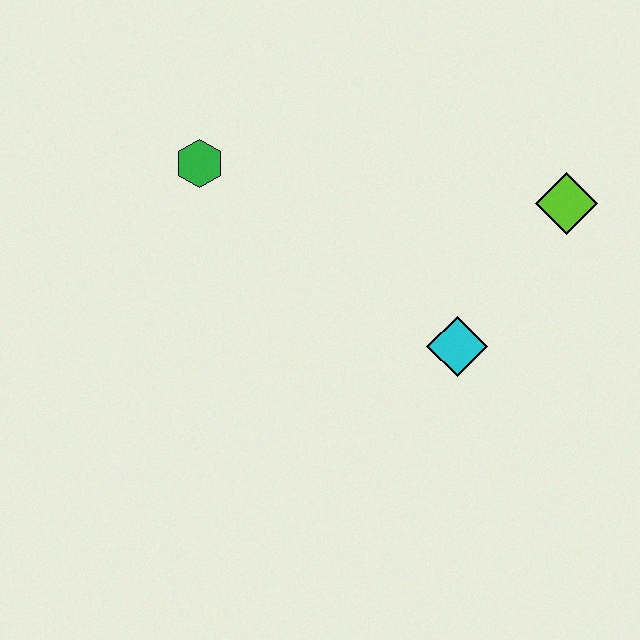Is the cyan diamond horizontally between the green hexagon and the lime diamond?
Yes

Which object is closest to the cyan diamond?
The lime diamond is closest to the cyan diamond.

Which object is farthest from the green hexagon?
The lime diamond is farthest from the green hexagon.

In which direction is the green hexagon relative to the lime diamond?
The green hexagon is to the left of the lime diamond.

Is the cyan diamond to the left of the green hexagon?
No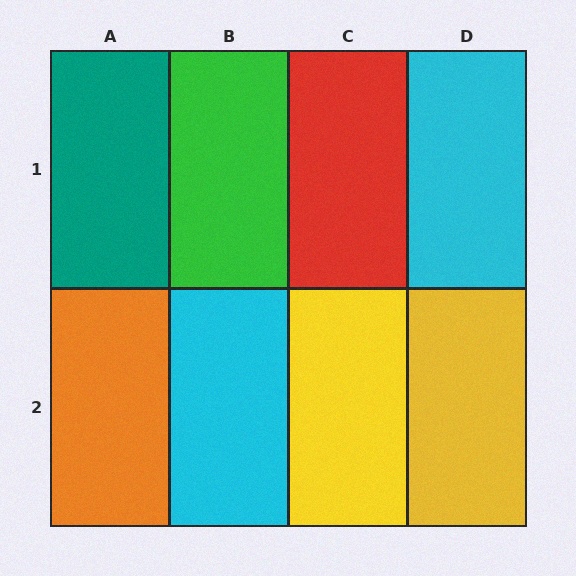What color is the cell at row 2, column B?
Cyan.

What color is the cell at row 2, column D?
Yellow.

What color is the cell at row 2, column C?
Yellow.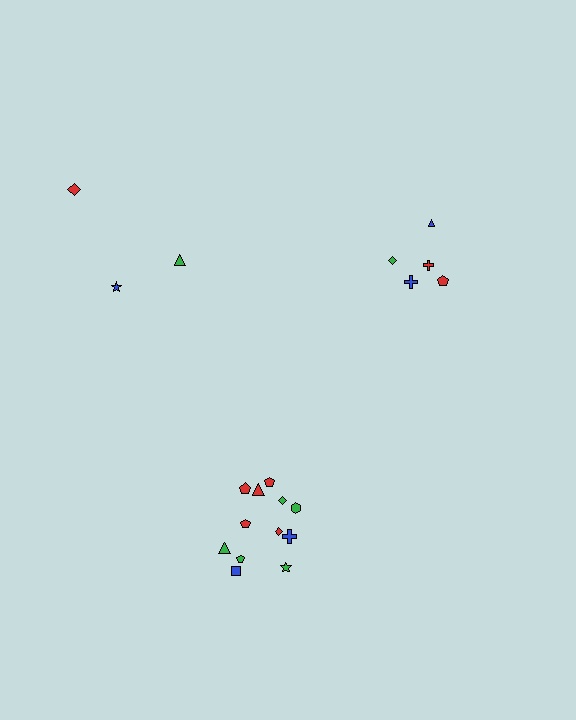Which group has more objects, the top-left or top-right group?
The top-right group.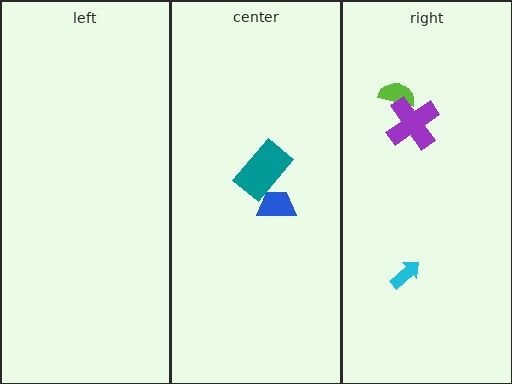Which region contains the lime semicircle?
The right region.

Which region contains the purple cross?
The right region.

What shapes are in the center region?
The blue trapezoid, the teal rectangle.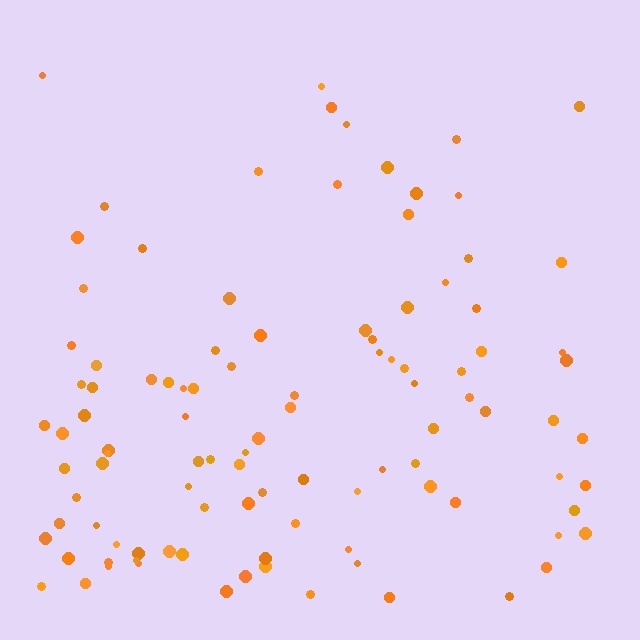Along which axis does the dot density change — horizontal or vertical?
Vertical.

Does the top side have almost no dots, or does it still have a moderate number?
Still a moderate number, just noticeably fewer than the bottom.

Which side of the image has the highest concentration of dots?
The bottom.